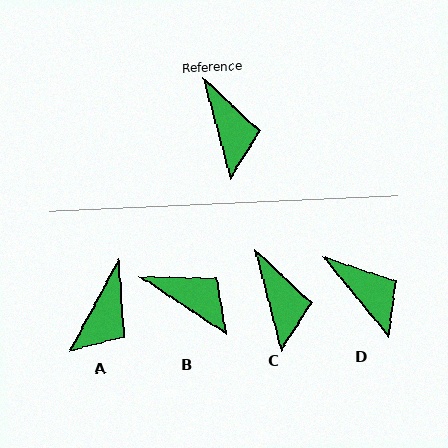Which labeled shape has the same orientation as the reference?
C.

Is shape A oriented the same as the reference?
No, it is off by about 43 degrees.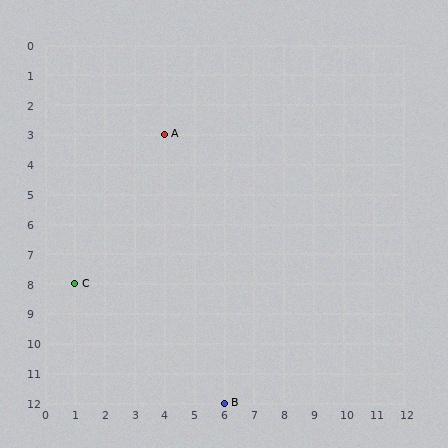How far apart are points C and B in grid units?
Points C and B are 5 columns and 4 rows apart (about 6.4 grid units diagonally).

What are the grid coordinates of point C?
Point C is at grid coordinates (1, 8).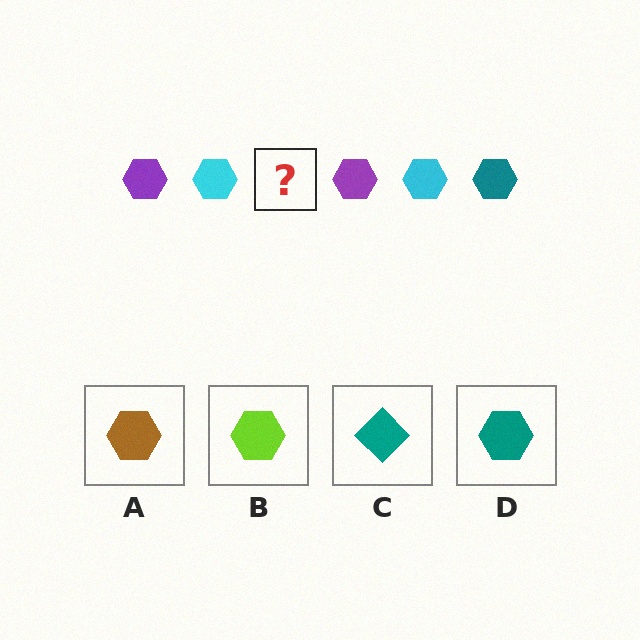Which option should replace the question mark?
Option D.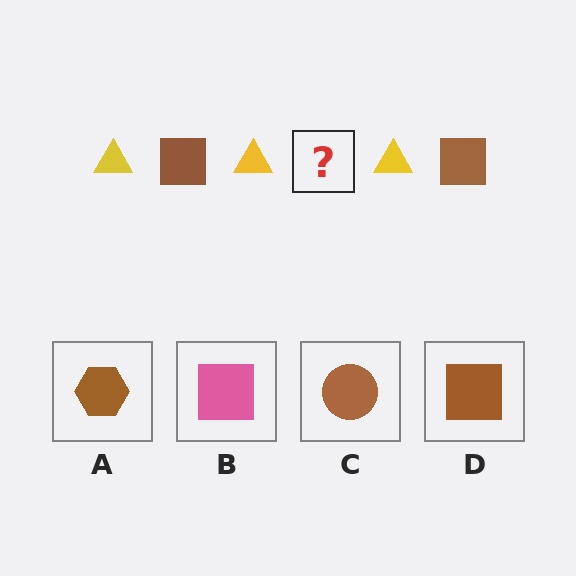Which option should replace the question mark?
Option D.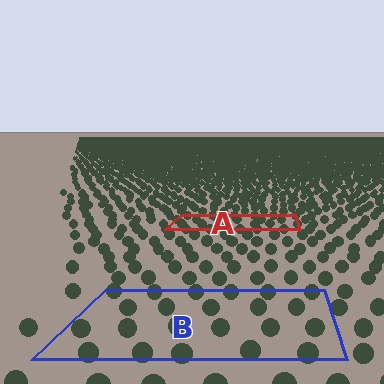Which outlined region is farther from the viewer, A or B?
Region A is farther from the viewer — the texture elements inside it appear smaller and more densely packed.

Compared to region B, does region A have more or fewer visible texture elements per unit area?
Region A has more texture elements per unit area — they are packed more densely because it is farther away.